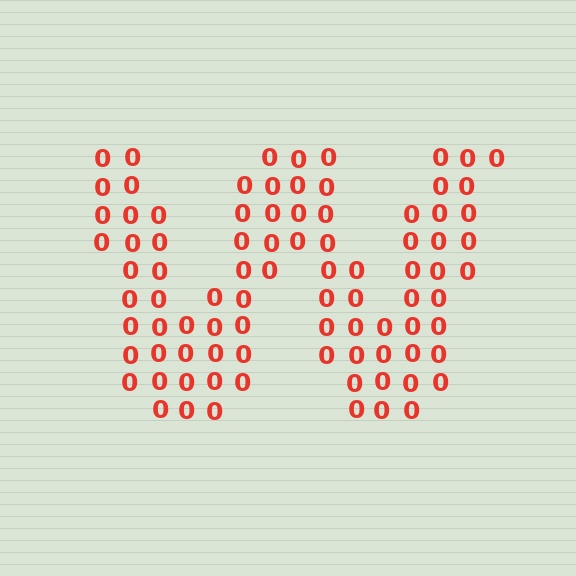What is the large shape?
The large shape is the letter W.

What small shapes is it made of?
It is made of small digit 0's.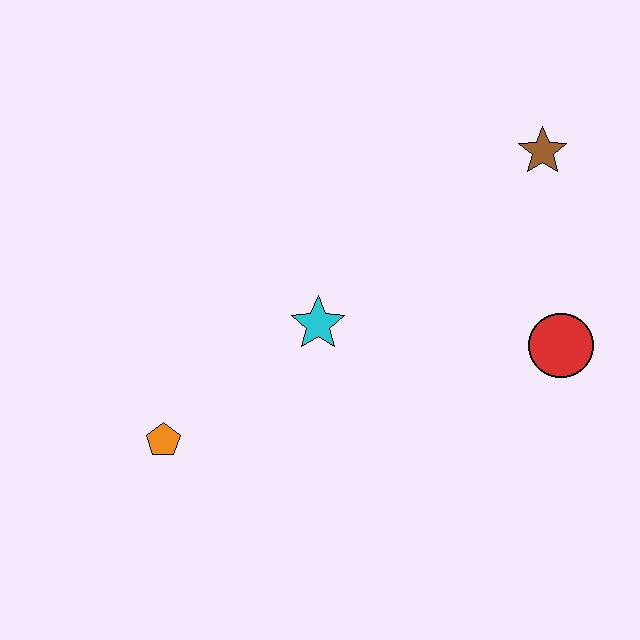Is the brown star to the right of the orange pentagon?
Yes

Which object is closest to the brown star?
The red circle is closest to the brown star.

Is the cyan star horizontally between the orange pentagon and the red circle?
Yes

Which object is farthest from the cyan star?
The brown star is farthest from the cyan star.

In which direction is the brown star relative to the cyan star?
The brown star is to the right of the cyan star.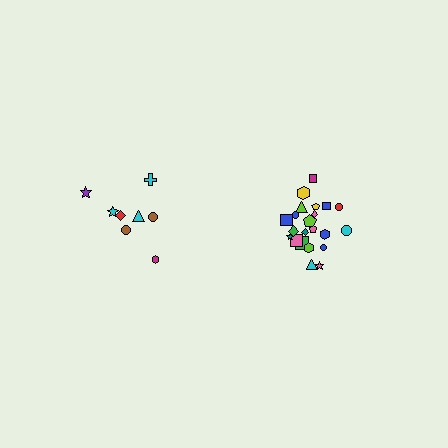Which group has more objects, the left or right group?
The right group.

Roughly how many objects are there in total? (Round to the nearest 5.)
Roughly 30 objects in total.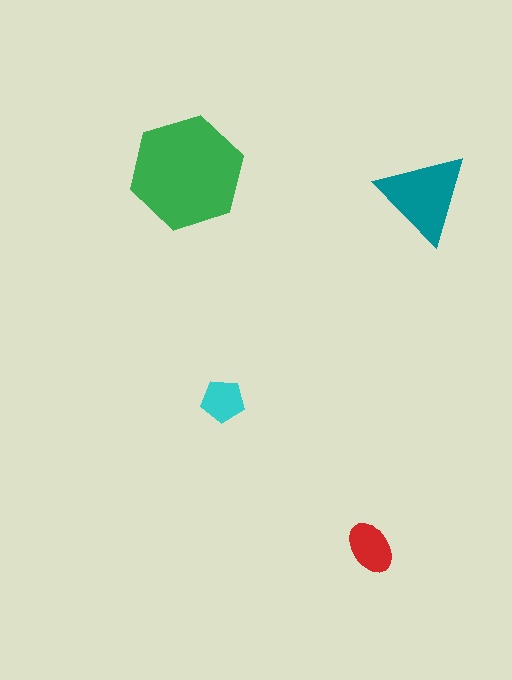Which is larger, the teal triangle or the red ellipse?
The teal triangle.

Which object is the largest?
The green hexagon.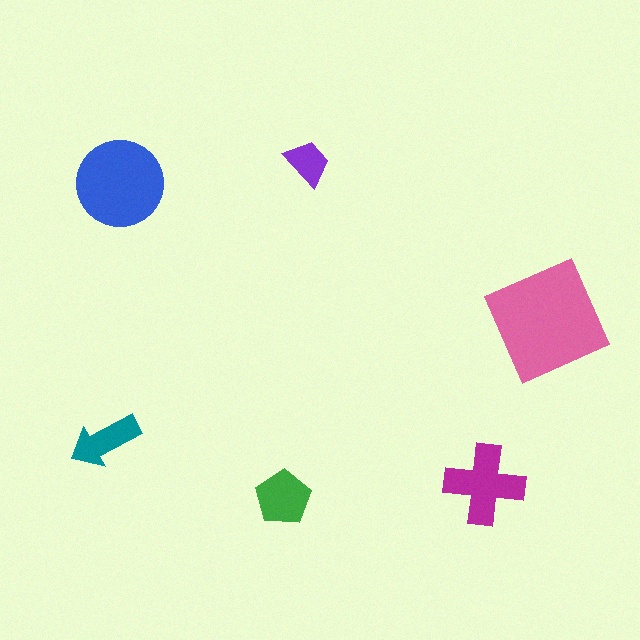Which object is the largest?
The pink square.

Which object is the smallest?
The purple trapezoid.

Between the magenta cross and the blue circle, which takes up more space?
The blue circle.